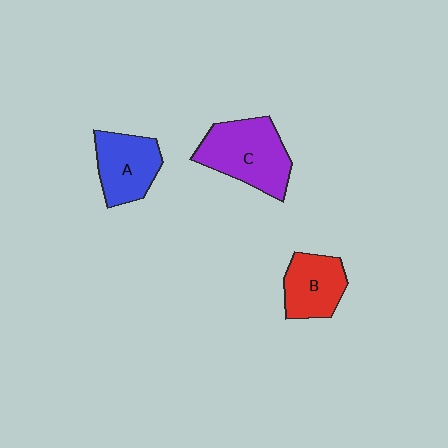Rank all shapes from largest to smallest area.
From largest to smallest: C (purple), A (blue), B (red).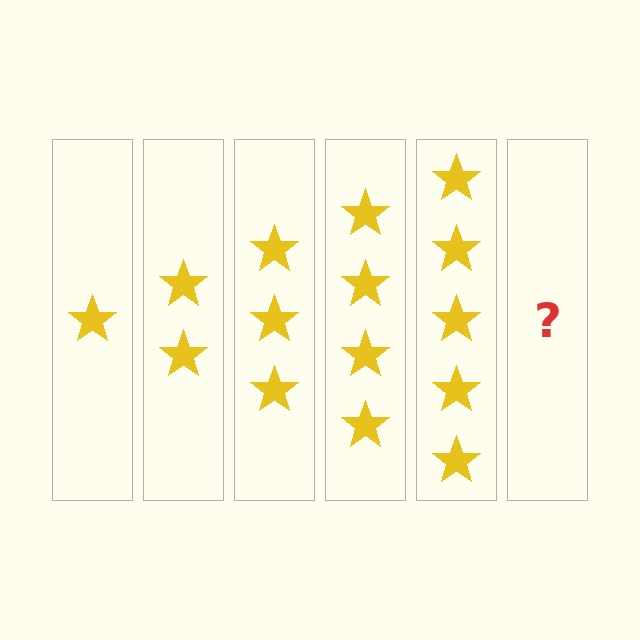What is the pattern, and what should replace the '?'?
The pattern is that each step adds one more star. The '?' should be 6 stars.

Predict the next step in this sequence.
The next step is 6 stars.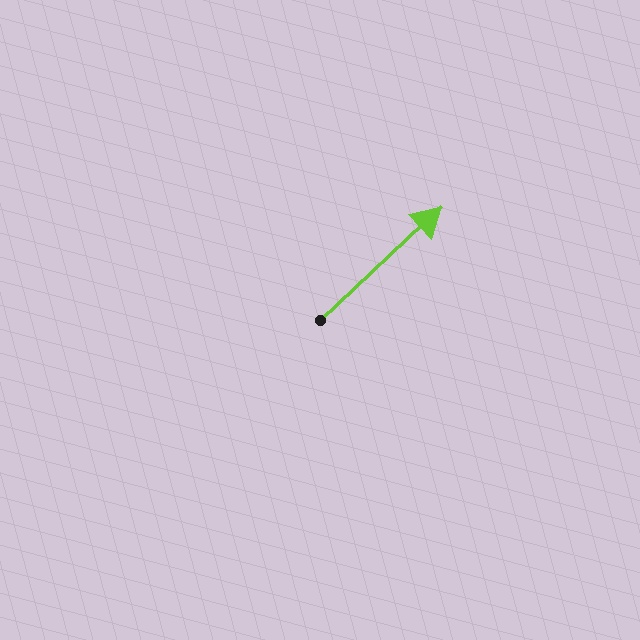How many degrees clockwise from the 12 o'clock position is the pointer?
Approximately 47 degrees.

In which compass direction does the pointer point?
Northeast.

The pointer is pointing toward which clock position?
Roughly 2 o'clock.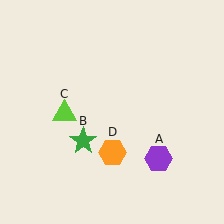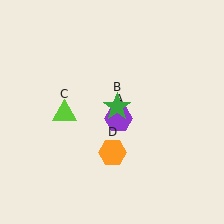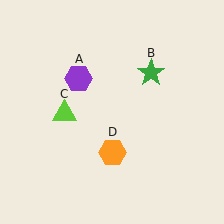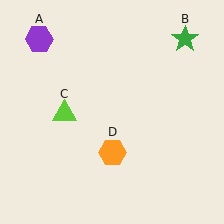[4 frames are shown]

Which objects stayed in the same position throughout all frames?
Lime triangle (object C) and orange hexagon (object D) remained stationary.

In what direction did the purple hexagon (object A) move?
The purple hexagon (object A) moved up and to the left.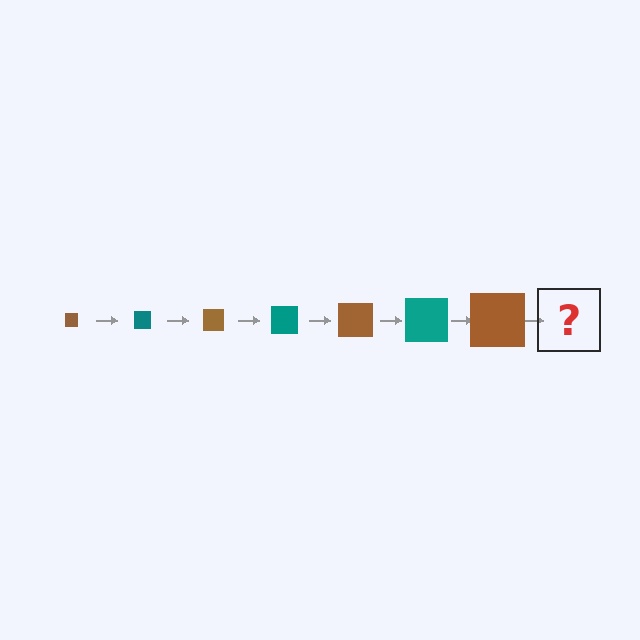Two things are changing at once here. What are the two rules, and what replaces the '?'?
The two rules are that the square grows larger each step and the color cycles through brown and teal. The '?' should be a teal square, larger than the previous one.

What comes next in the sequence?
The next element should be a teal square, larger than the previous one.